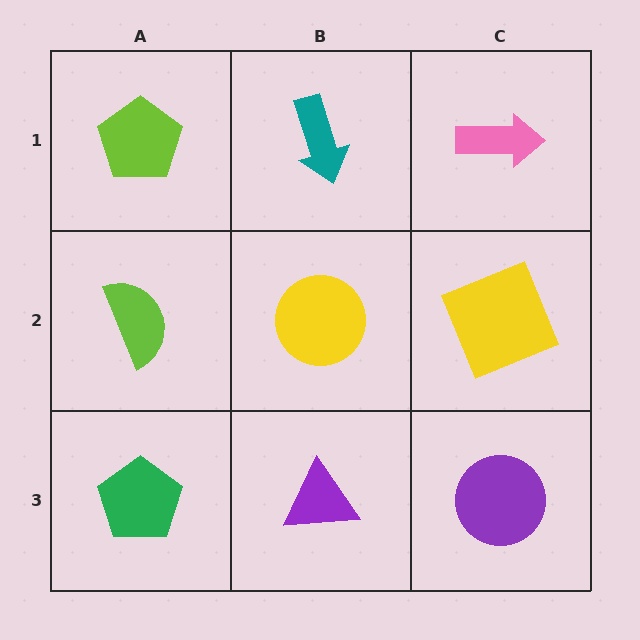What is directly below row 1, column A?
A lime semicircle.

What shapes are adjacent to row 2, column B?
A teal arrow (row 1, column B), a purple triangle (row 3, column B), a lime semicircle (row 2, column A), a yellow square (row 2, column C).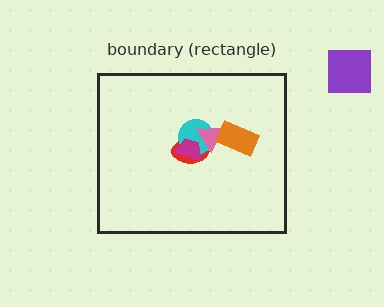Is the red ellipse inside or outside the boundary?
Inside.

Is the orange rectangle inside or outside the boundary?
Inside.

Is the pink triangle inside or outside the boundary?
Inside.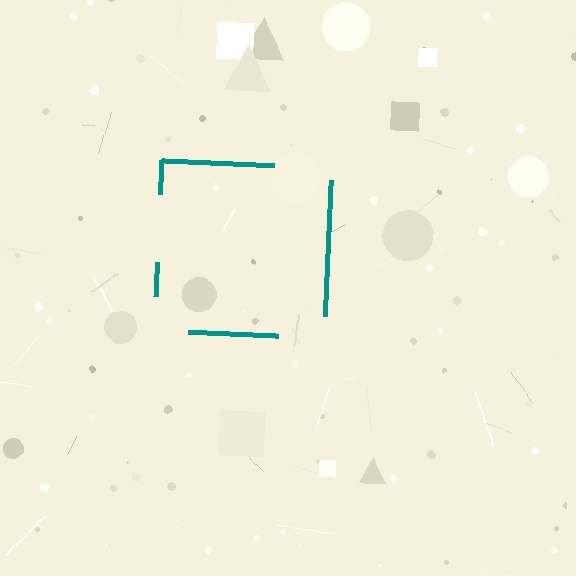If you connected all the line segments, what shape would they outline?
They would outline a square.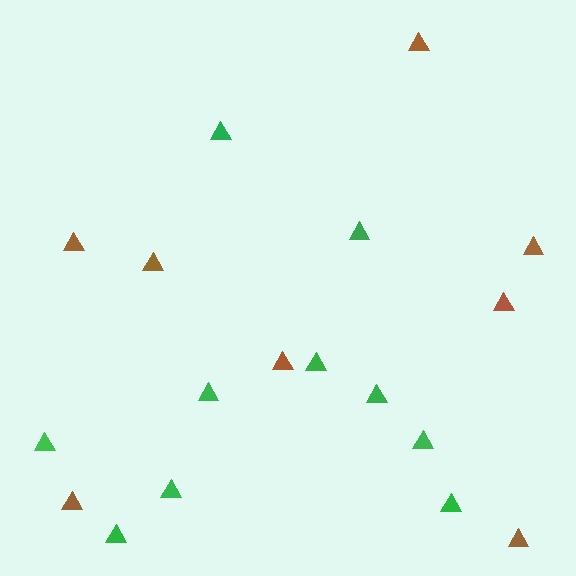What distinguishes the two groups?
There are 2 groups: one group of brown triangles (8) and one group of green triangles (10).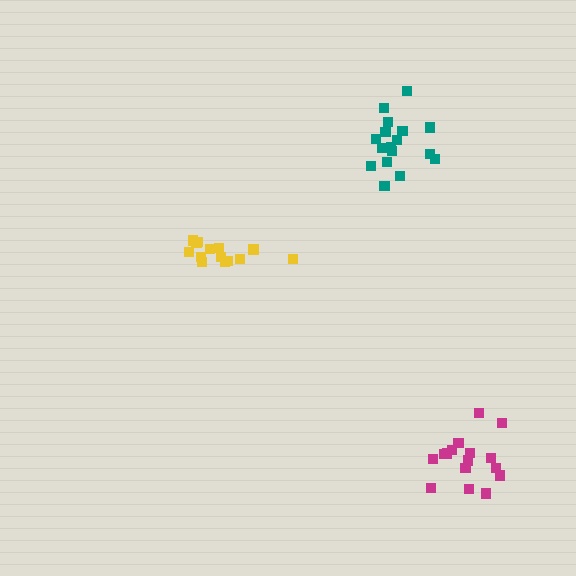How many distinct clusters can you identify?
There are 3 distinct clusters.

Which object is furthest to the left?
The yellow cluster is leftmost.